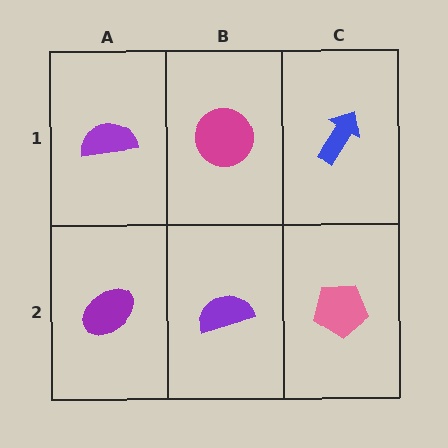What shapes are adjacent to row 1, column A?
A purple ellipse (row 2, column A), a magenta circle (row 1, column B).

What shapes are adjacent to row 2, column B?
A magenta circle (row 1, column B), a purple ellipse (row 2, column A), a pink pentagon (row 2, column C).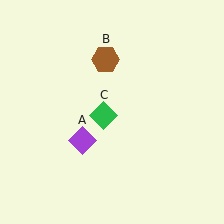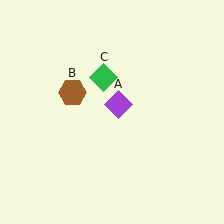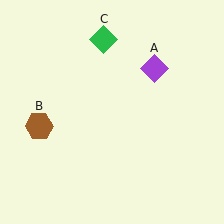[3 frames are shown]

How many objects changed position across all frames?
3 objects changed position: purple diamond (object A), brown hexagon (object B), green diamond (object C).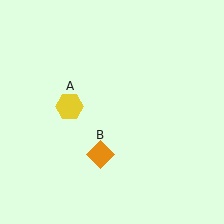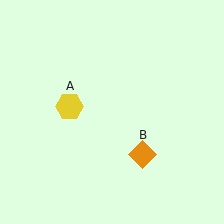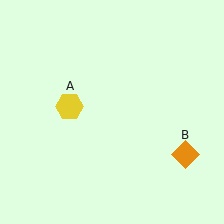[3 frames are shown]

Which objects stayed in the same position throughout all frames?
Yellow hexagon (object A) remained stationary.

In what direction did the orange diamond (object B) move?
The orange diamond (object B) moved right.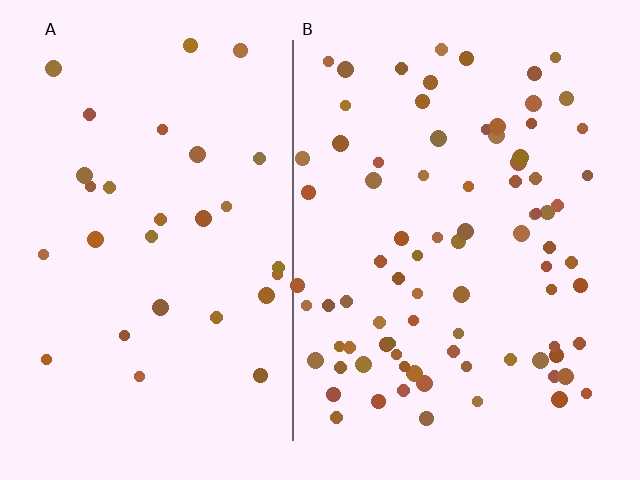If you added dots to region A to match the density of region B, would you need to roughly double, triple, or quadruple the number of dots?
Approximately triple.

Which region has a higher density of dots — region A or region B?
B (the right).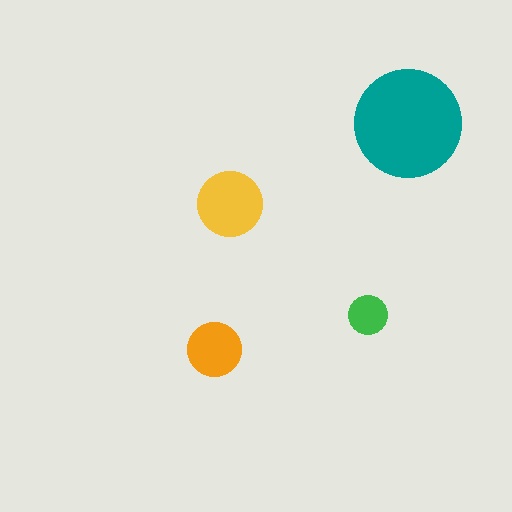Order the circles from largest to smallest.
the teal one, the yellow one, the orange one, the green one.